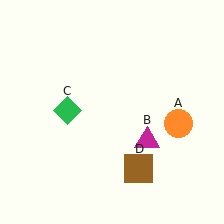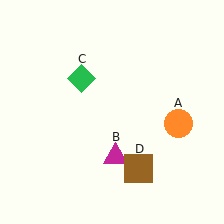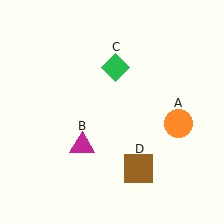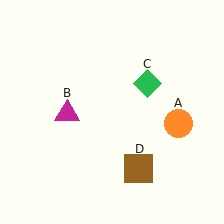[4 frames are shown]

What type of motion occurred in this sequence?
The magenta triangle (object B), green diamond (object C) rotated clockwise around the center of the scene.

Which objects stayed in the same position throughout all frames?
Orange circle (object A) and brown square (object D) remained stationary.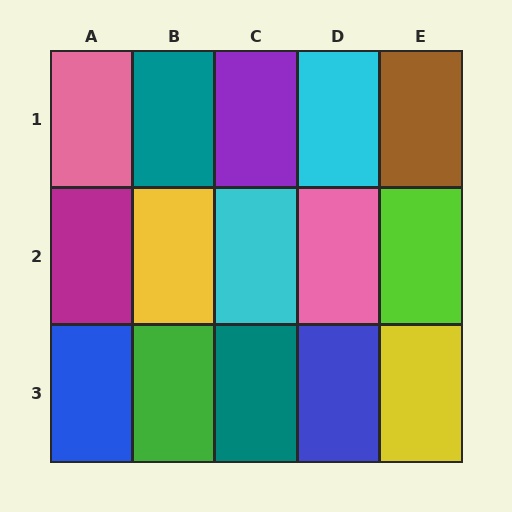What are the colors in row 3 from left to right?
Blue, green, teal, blue, yellow.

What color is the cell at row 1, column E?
Brown.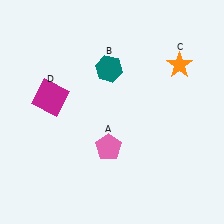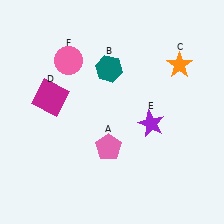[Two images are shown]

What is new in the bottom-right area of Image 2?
A purple star (E) was added in the bottom-right area of Image 2.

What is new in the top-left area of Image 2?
A pink circle (F) was added in the top-left area of Image 2.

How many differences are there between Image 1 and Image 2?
There are 2 differences between the two images.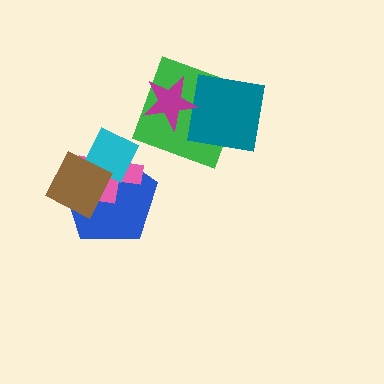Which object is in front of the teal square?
The magenta star is in front of the teal square.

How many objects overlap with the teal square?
2 objects overlap with the teal square.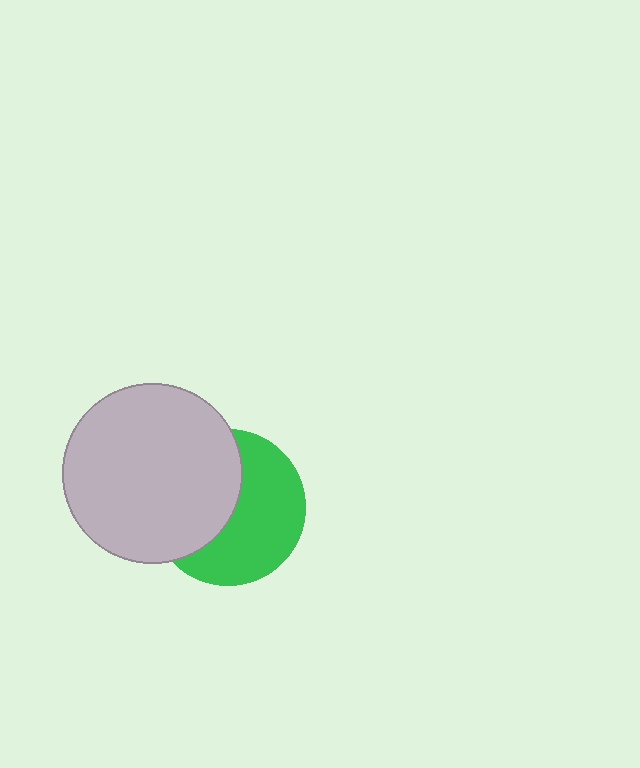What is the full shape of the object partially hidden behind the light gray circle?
The partially hidden object is a green circle.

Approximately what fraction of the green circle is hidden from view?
Roughly 46% of the green circle is hidden behind the light gray circle.